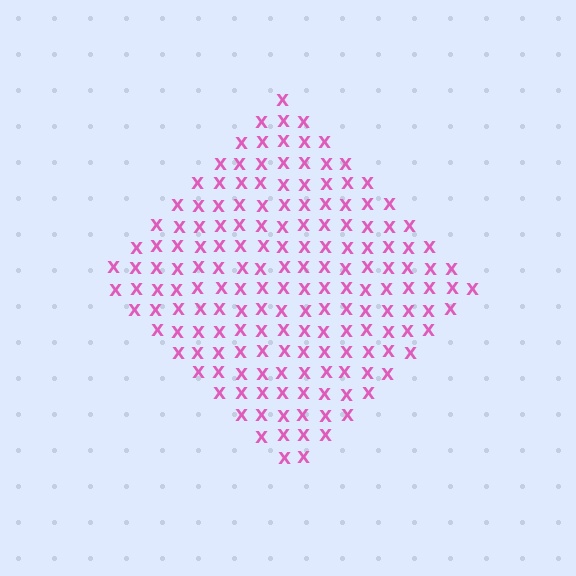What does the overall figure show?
The overall figure shows a diamond.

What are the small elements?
The small elements are letter X's.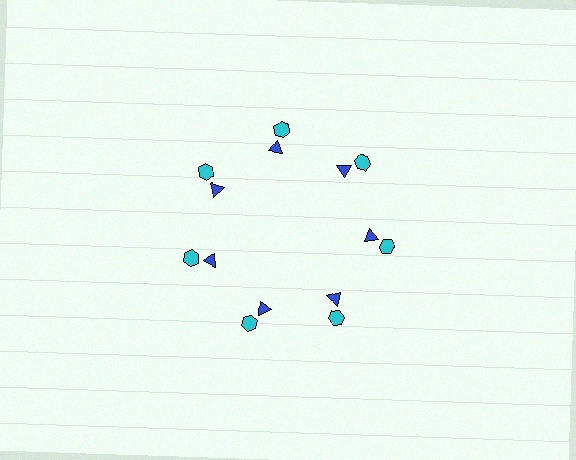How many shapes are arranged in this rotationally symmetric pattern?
There are 14 shapes, arranged in 7 groups of 2.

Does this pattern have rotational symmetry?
Yes, this pattern has 7-fold rotational symmetry. It looks the same after rotating 51 degrees around the center.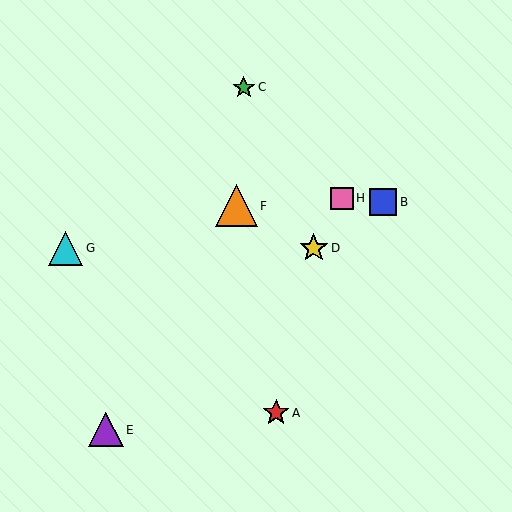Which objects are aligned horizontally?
Objects D, G are aligned horizontally.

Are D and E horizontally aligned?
No, D is at y≈248 and E is at y≈430.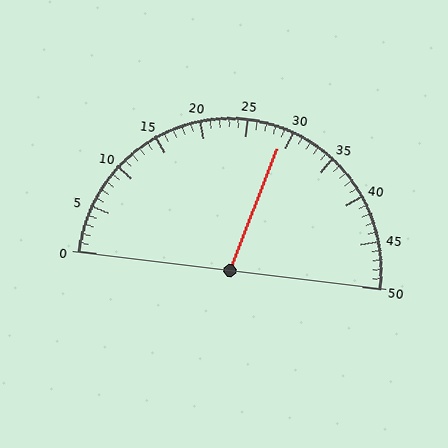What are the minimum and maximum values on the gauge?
The gauge ranges from 0 to 50.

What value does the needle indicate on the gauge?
The needle indicates approximately 29.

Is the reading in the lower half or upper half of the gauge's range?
The reading is in the upper half of the range (0 to 50).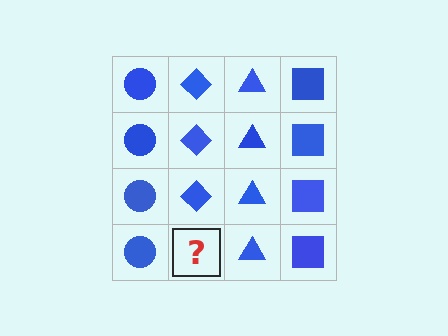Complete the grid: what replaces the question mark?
The question mark should be replaced with a blue diamond.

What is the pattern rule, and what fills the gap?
The rule is that each column has a consistent shape. The gap should be filled with a blue diamond.